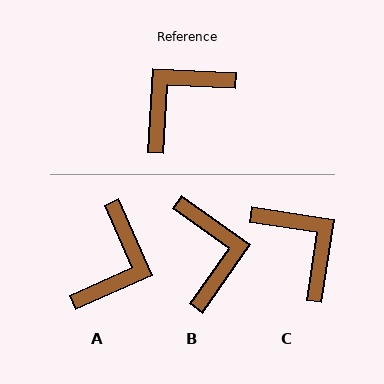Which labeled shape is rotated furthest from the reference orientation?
A, about 153 degrees away.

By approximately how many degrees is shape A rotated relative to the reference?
Approximately 153 degrees clockwise.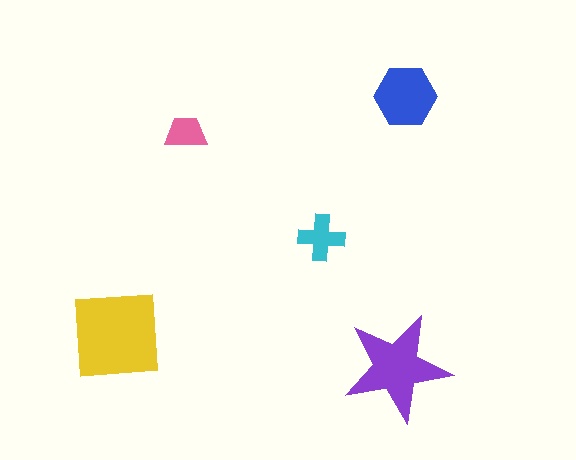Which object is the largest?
The yellow square.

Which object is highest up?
The blue hexagon is topmost.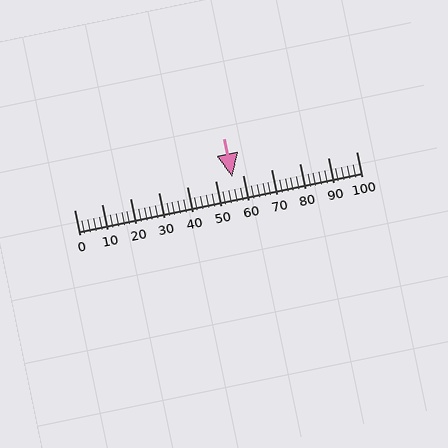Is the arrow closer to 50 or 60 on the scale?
The arrow is closer to 60.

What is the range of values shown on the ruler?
The ruler shows values from 0 to 100.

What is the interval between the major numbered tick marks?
The major tick marks are spaced 10 units apart.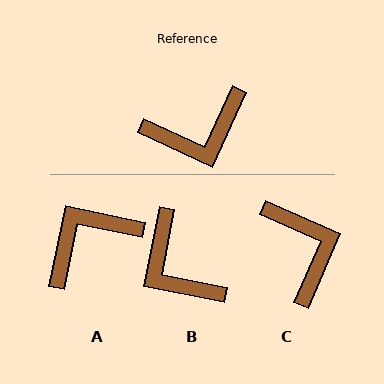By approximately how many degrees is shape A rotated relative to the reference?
Approximately 167 degrees clockwise.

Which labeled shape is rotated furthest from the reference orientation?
A, about 167 degrees away.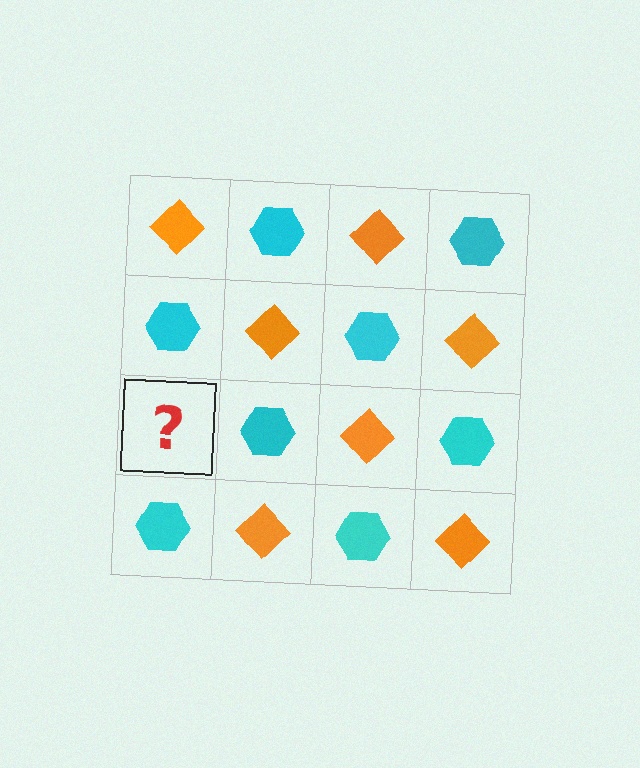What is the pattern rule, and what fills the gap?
The rule is that it alternates orange diamond and cyan hexagon in a checkerboard pattern. The gap should be filled with an orange diamond.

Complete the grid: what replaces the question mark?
The question mark should be replaced with an orange diamond.